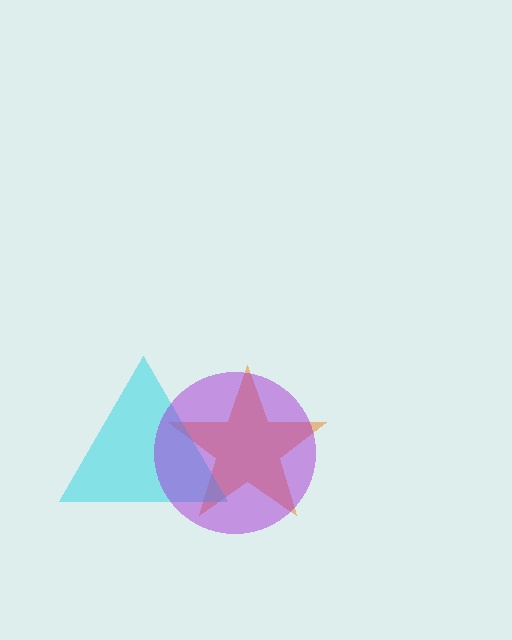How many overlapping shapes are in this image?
There are 3 overlapping shapes in the image.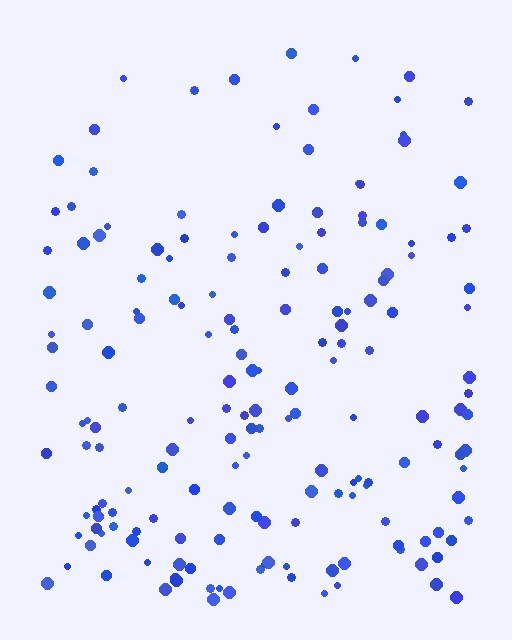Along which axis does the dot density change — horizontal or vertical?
Vertical.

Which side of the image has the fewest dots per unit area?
The top.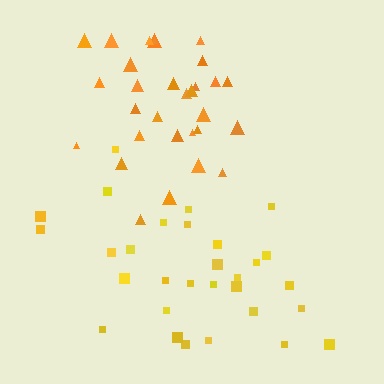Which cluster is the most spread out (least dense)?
Yellow.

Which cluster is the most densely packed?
Orange.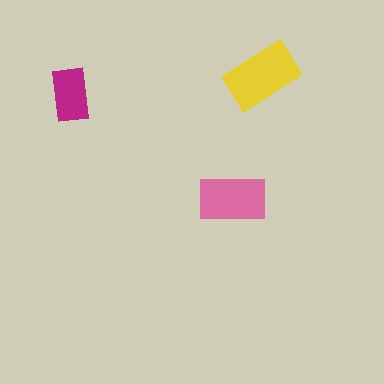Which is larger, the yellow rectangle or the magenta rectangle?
The yellow one.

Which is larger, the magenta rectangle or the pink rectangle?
The pink one.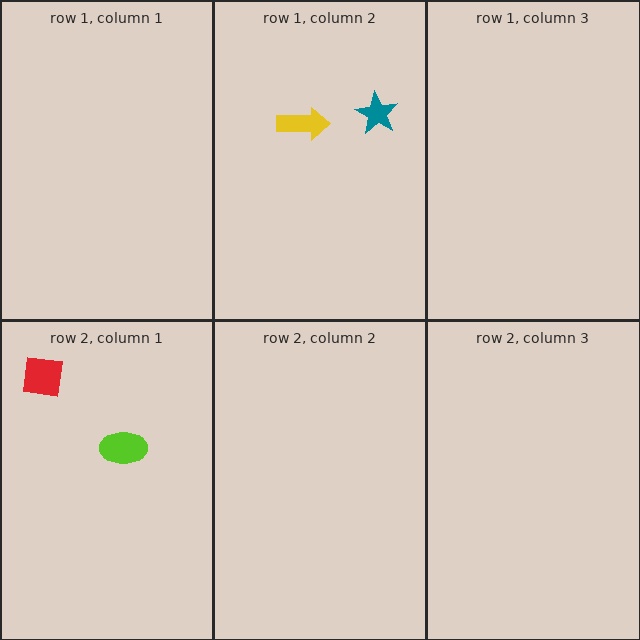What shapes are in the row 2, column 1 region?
The lime ellipse, the red square.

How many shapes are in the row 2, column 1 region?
2.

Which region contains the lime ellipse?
The row 2, column 1 region.